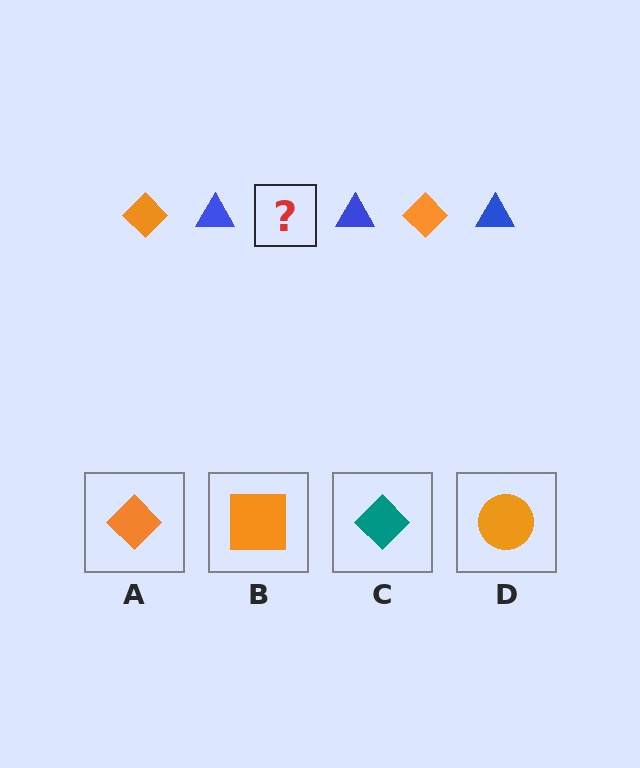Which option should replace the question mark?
Option A.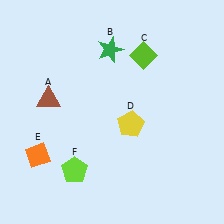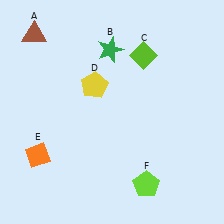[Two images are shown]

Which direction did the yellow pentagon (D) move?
The yellow pentagon (D) moved up.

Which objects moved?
The objects that moved are: the brown triangle (A), the yellow pentagon (D), the lime pentagon (F).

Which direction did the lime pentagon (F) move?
The lime pentagon (F) moved right.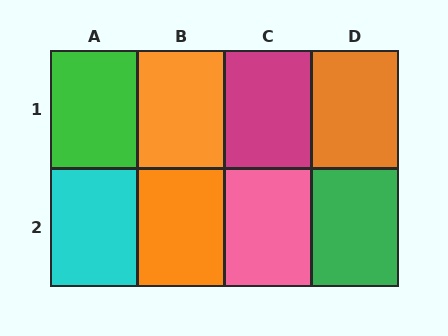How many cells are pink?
1 cell is pink.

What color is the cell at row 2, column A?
Cyan.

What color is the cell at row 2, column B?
Orange.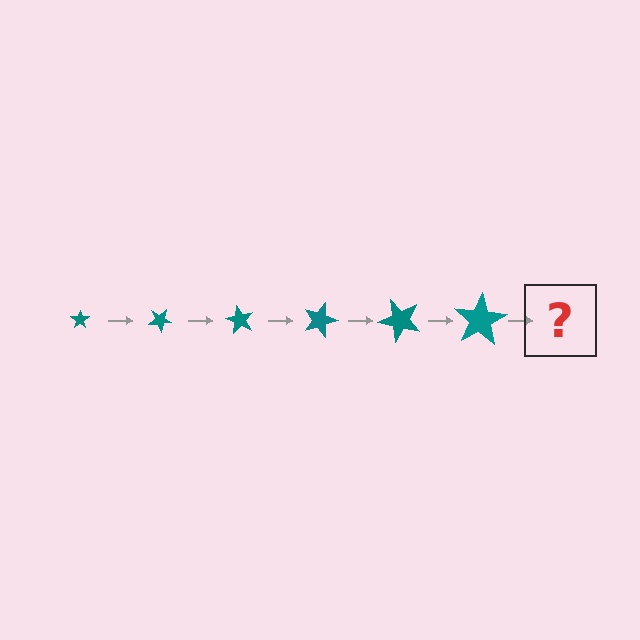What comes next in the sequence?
The next element should be a star, larger than the previous one and rotated 180 degrees from the start.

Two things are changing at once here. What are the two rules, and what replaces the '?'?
The two rules are that the star grows larger each step and it rotates 30 degrees each step. The '?' should be a star, larger than the previous one and rotated 180 degrees from the start.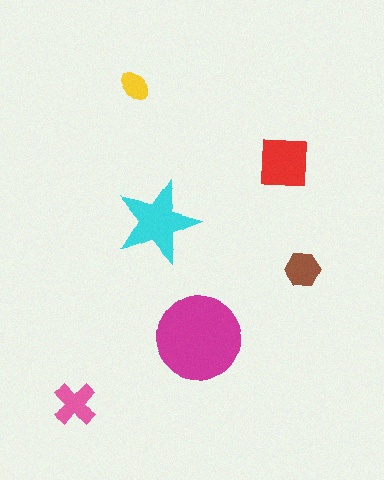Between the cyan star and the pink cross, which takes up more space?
The cyan star.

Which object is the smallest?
The yellow ellipse.